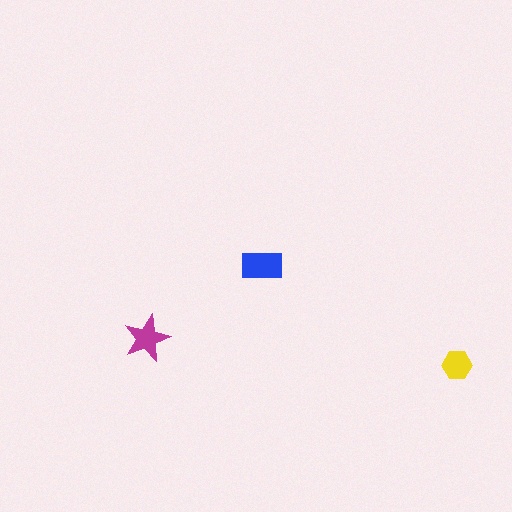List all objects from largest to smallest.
The blue rectangle, the magenta star, the yellow hexagon.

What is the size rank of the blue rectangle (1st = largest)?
1st.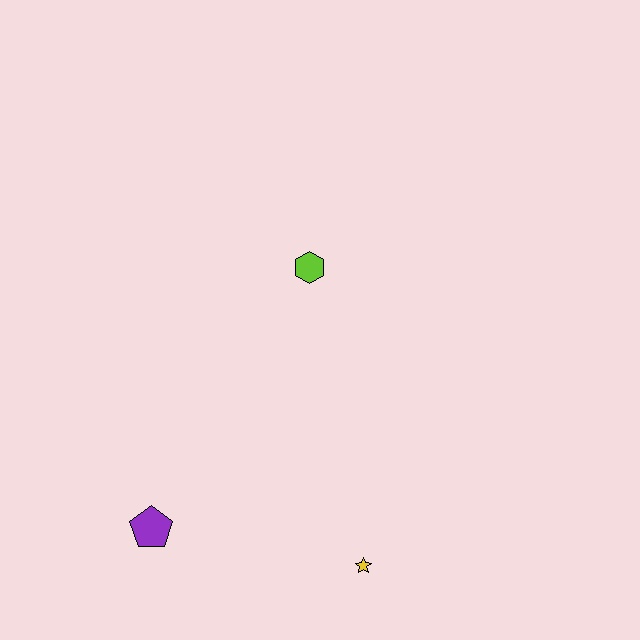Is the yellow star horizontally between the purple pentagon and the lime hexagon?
No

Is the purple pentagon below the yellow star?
No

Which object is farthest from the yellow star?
The lime hexagon is farthest from the yellow star.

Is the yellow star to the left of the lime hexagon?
No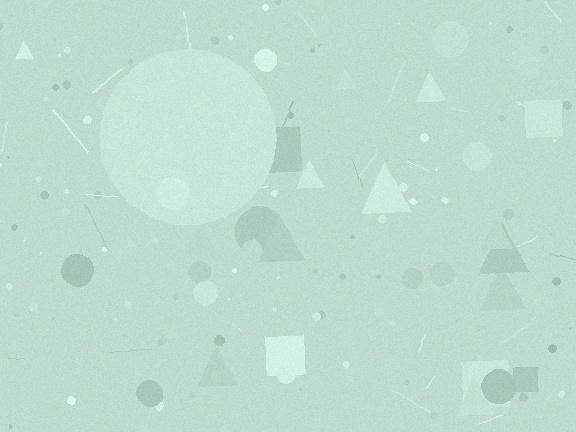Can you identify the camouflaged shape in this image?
The camouflaged shape is a circle.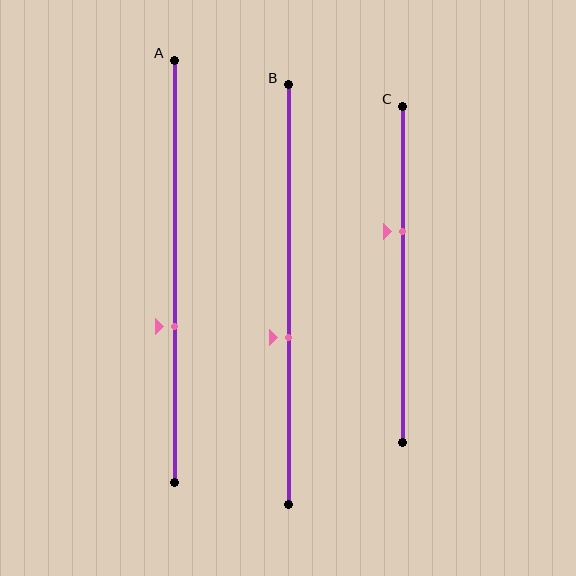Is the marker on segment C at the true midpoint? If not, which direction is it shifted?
No, the marker on segment C is shifted upward by about 13% of the segment length.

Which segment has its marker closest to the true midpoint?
Segment B has its marker closest to the true midpoint.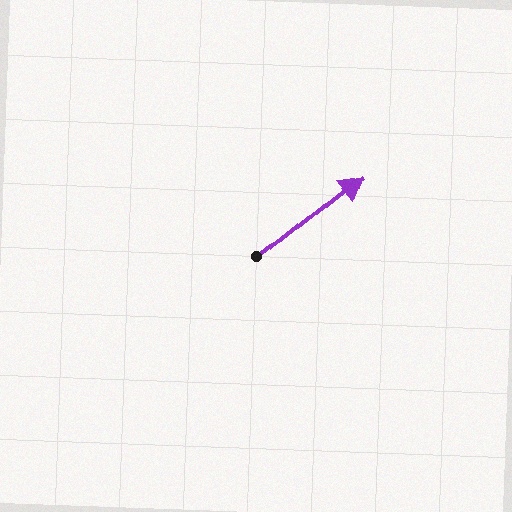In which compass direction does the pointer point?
Northeast.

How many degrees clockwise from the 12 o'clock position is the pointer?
Approximately 52 degrees.